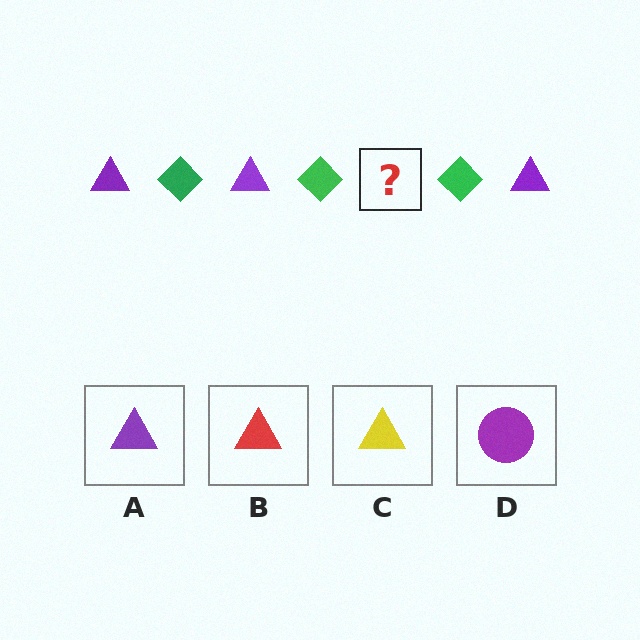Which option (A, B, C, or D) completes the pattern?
A.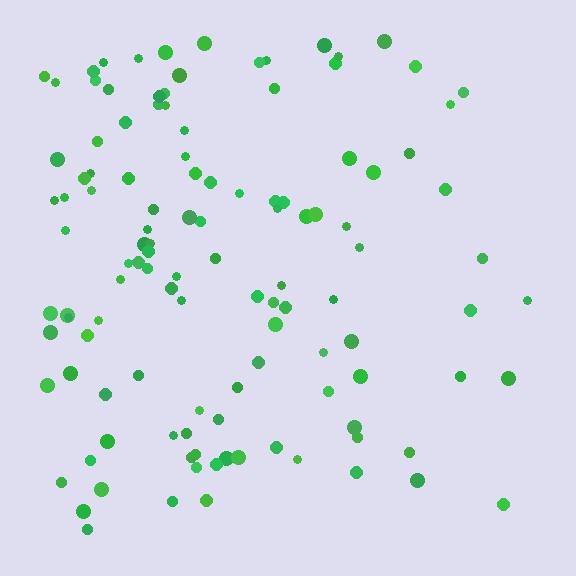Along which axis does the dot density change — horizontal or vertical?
Horizontal.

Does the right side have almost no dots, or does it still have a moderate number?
Still a moderate number, just noticeably fewer than the left.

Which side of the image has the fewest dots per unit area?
The right.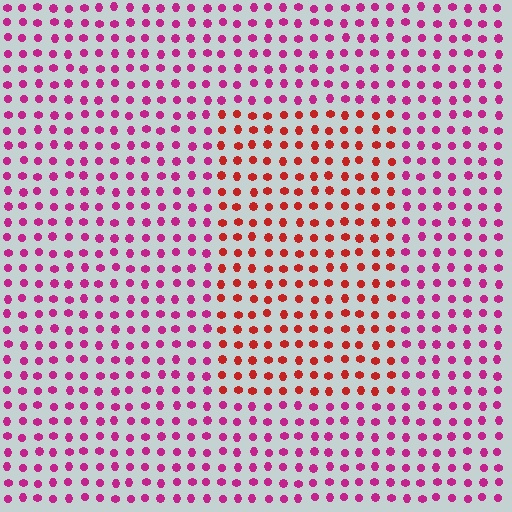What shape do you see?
I see a rectangle.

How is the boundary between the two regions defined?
The boundary is defined purely by a slight shift in hue (about 39 degrees). Spacing, size, and orientation are identical on both sides.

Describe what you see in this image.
The image is filled with small magenta elements in a uniform arrangement. A rectangle-shaped region is visible where the elements are tinted to a slightly different hue, forming a subtle color boundary.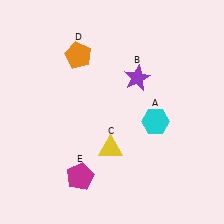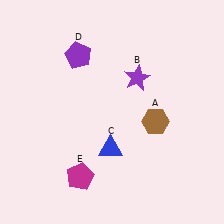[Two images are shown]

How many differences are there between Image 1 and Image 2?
There are 3 differences between the two images.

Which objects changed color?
A changed from cyan to brown. C changed from yellow to blue. D changed from orange to purple.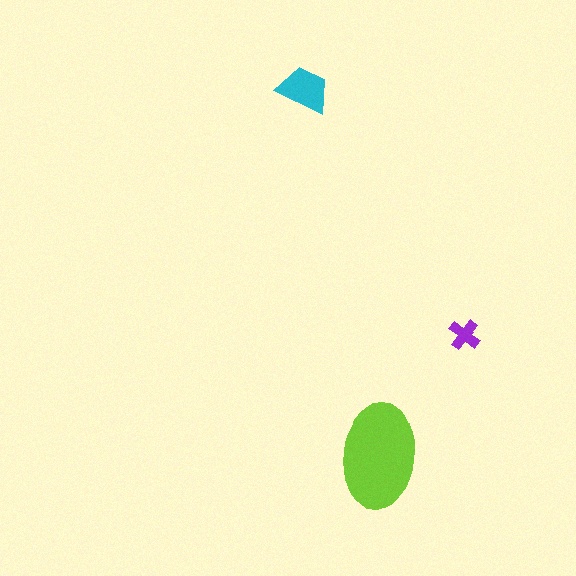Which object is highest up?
The cyan trapezoid is topmost.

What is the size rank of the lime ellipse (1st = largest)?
1st.